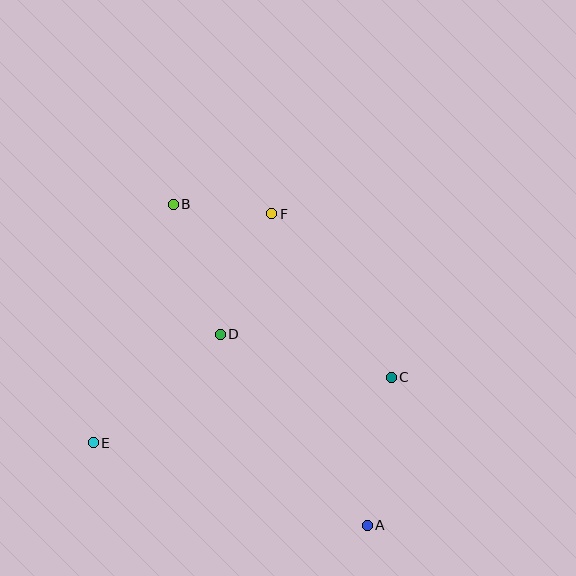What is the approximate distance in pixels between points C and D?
The distance between C and D is approximately 177 pixels.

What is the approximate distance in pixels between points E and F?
The distance between E and F is approximately 290 pixels.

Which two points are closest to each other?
Points B and F are closest to each other.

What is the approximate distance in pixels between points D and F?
The distance between D and F is approximately 131 pixels.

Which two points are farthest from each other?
Points A and B are farthest from each other.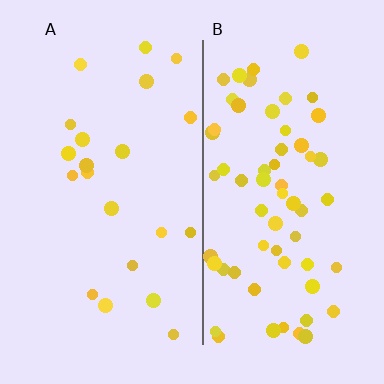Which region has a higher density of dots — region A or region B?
B (the right).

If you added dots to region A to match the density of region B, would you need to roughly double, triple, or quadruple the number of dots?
Approximately triple.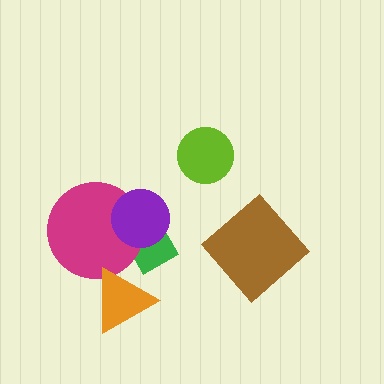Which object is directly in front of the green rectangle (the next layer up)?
The magenta circle is directly in front of the green rectangle.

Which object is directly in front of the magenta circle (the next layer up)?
The purple circle is directly in front of the magenta circle.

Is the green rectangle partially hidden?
Yes, it is partially covered by another shape.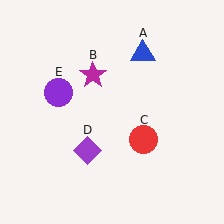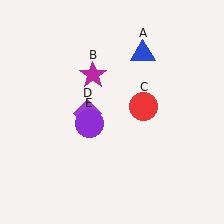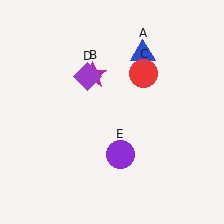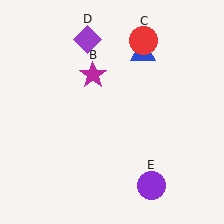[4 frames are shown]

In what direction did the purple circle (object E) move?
The purple circle (object E) moved down and to the right.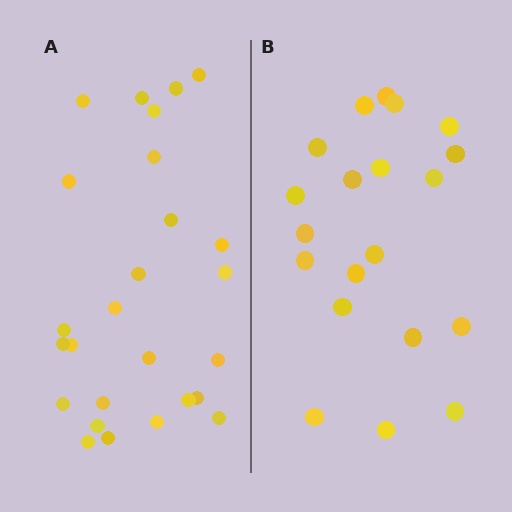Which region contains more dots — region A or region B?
Region A (the left region) has more dots.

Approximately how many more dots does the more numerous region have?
Region A has about 6 more dots than region B.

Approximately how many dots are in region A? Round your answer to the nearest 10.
About 30 dots. (The exact count is 26, which rounds to 30.)